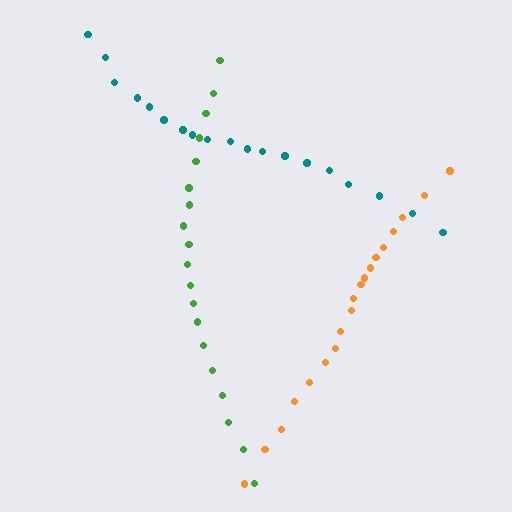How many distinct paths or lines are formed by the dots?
There are 3 distinct paths.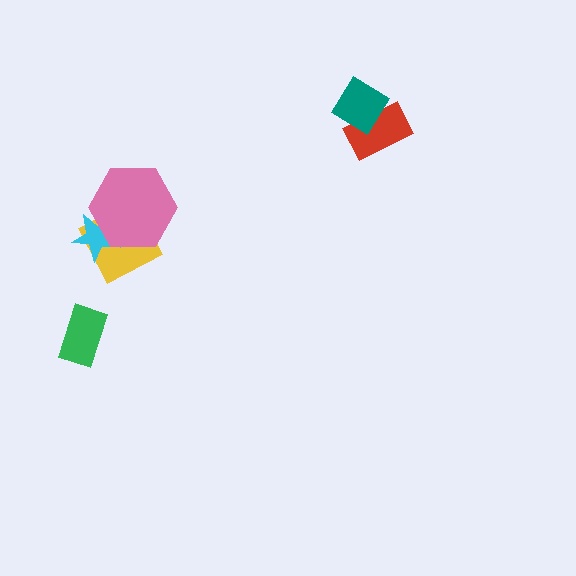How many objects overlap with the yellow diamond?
2 objects overlap with the yellow diamond.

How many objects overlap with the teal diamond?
1 object overlaps with the teal diamond.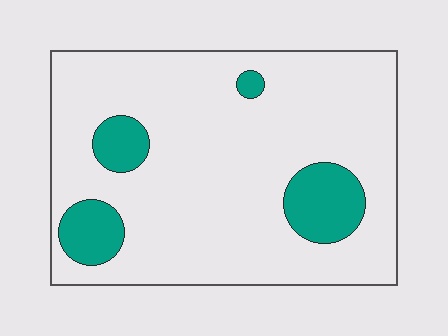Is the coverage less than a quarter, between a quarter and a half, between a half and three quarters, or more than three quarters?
Less than a quarter.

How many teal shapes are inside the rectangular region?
4.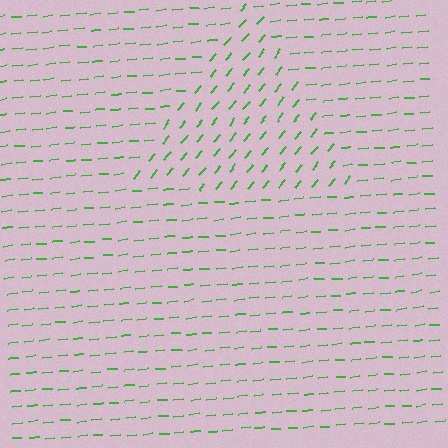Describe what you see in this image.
The image is filled with small green line segments. A triangle region in the image has lines oriented differently from the surrounding lines, creating a visible texture boundary.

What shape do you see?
I see a triangle.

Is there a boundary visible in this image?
Yes, there is a texture boundary formed by a change in line orientation.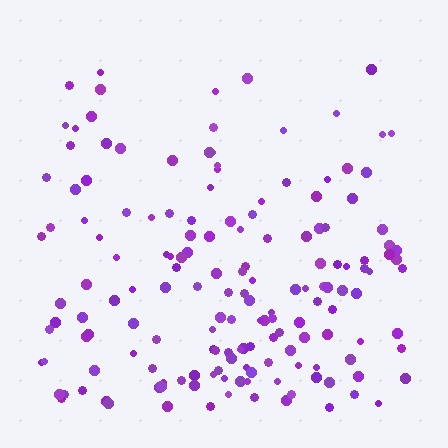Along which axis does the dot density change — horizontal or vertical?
Vertical.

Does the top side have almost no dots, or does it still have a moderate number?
Still a moderate number, just noticeably fewer than the bottom.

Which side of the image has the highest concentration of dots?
The bottom.